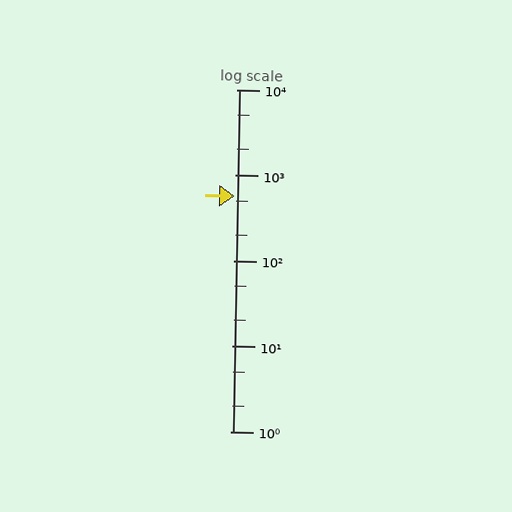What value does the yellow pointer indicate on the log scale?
The pointer indicates approximately 570.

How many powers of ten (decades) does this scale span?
The scale spans 4 decades, from 1 to 10000.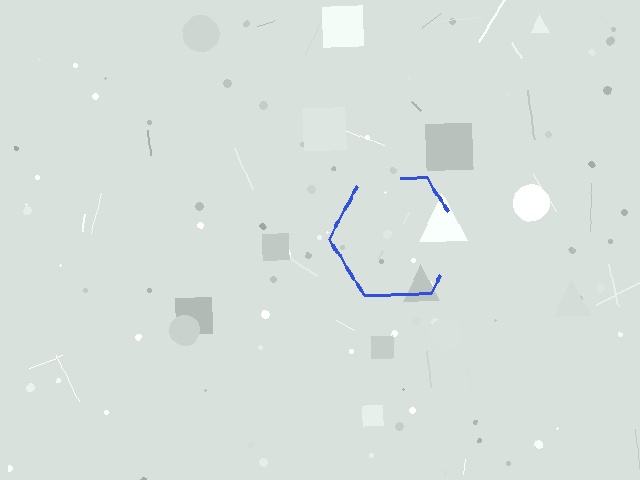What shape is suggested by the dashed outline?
The dashed outline suggests a hexagon.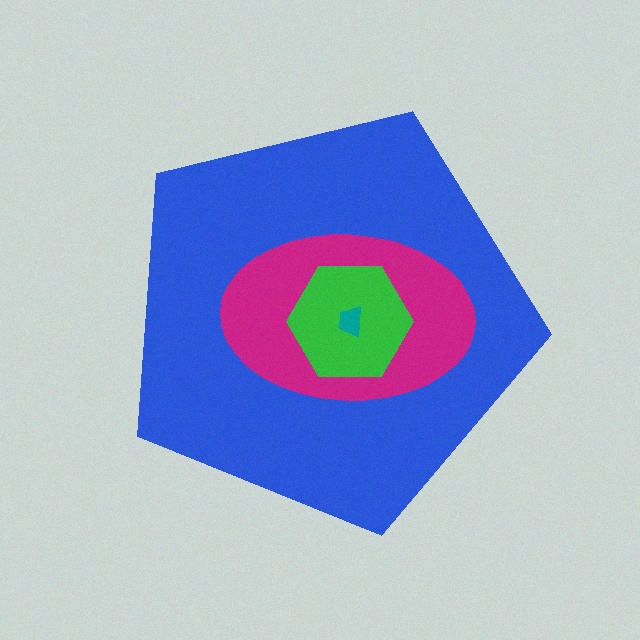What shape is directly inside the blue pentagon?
The magenta ellipse.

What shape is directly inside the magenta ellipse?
The green hexagon.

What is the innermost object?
The teal trapezoid.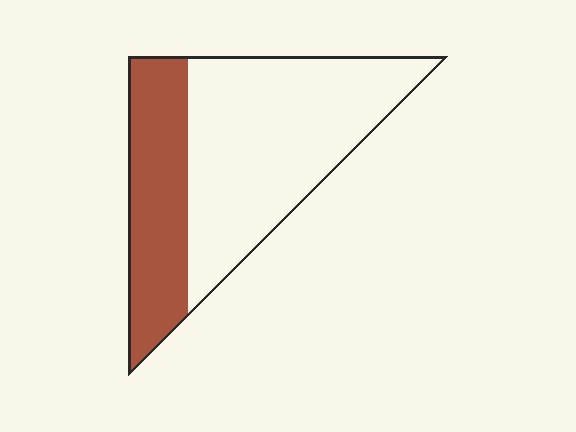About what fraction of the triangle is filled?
About one third (1/3).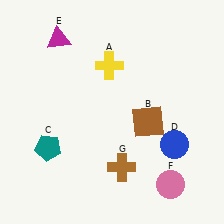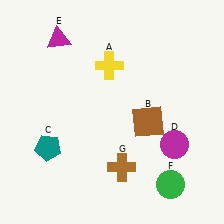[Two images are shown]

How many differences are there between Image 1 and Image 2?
There are 2 differences between the two images.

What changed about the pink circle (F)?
In Image 1, F is pink. In Image 2, it changed to green.